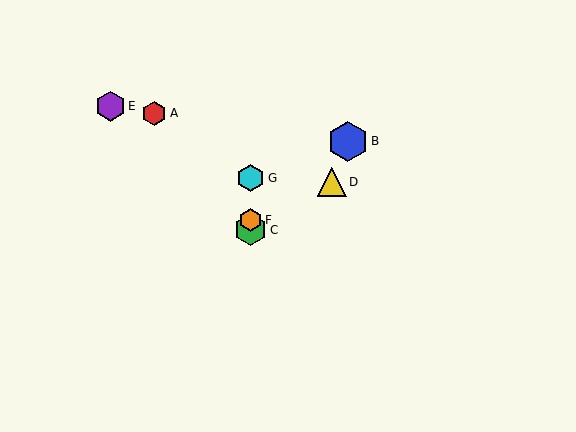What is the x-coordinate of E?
Object E is at x≈110.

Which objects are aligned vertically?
Objects C, F, G are aligned vertically.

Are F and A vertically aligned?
No, F is at x≈251 and A is at x≈154.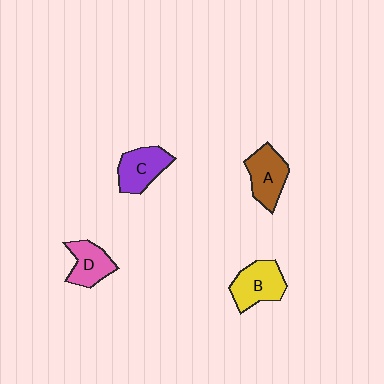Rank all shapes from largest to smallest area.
From largest to smallest: B (yellow), A (brown), C (purple), D (pink).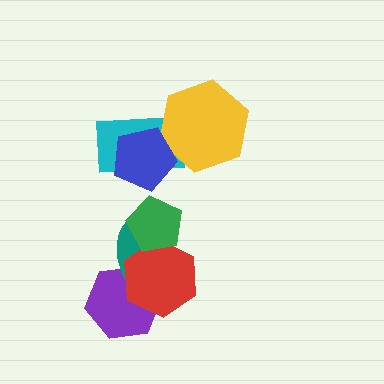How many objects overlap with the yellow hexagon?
2 objects overlap with the yellow hexagon.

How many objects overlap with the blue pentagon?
2 objects overlap with the blue pentagon.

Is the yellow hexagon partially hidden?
Yes, it is partially covered by another shape.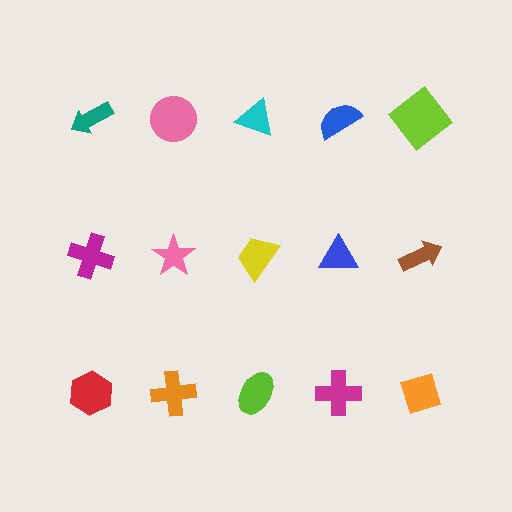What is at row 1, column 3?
A cyan triangle.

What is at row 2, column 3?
A yellow trapezoid.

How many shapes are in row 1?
5 shapes.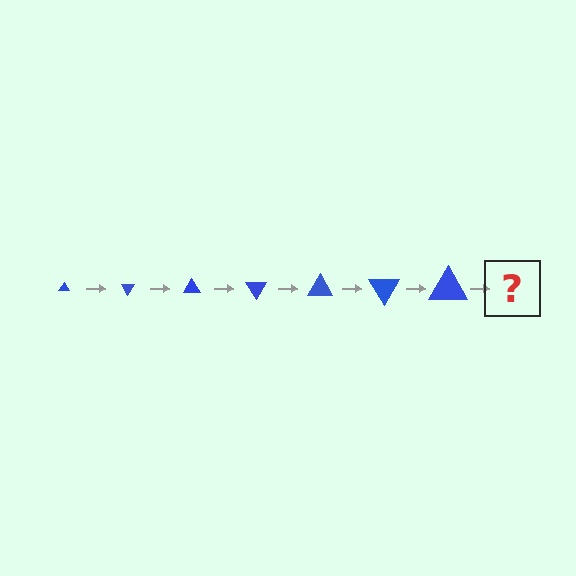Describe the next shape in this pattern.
It should be a triangle, larger than the previous one and rotated 420 degrees from the start.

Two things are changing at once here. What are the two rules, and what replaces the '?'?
The two rules are that the triangle grows larger each step and it rotates 60 degrees each step. The '?' should be a triangle, larger than the previous one and rotated 420 degrees from the start.